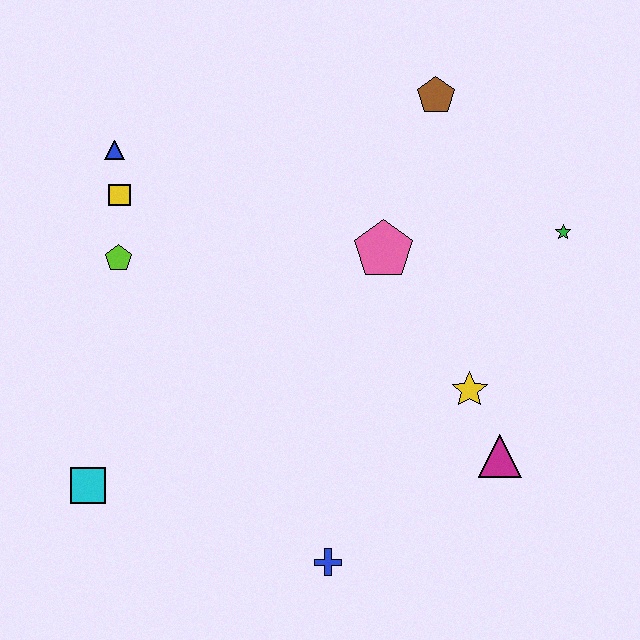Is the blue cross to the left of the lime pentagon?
No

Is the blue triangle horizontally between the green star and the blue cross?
No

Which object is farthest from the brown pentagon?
The cyan square is farthest from the brown pentagon.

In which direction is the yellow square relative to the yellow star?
The yellow square is to the left of the yellow star.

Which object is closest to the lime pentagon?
The yellow square is closest to the lime pentagon.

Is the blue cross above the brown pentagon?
No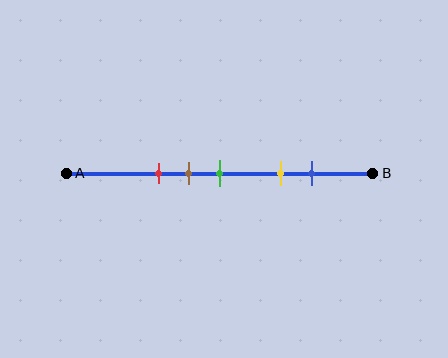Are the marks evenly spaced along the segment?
No, the marks are not evenly spaced.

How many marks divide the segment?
There are 5 marks dividing the segment.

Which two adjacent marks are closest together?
The brown and green marks are the closest adjacent pair.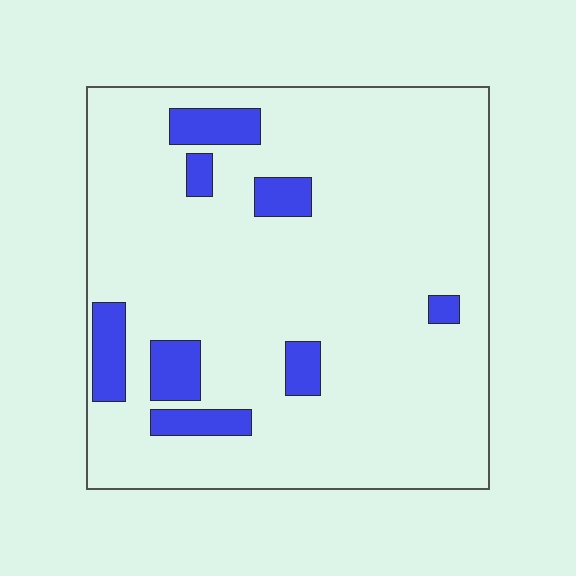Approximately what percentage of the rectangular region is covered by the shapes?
Approximately 10%.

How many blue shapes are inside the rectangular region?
8.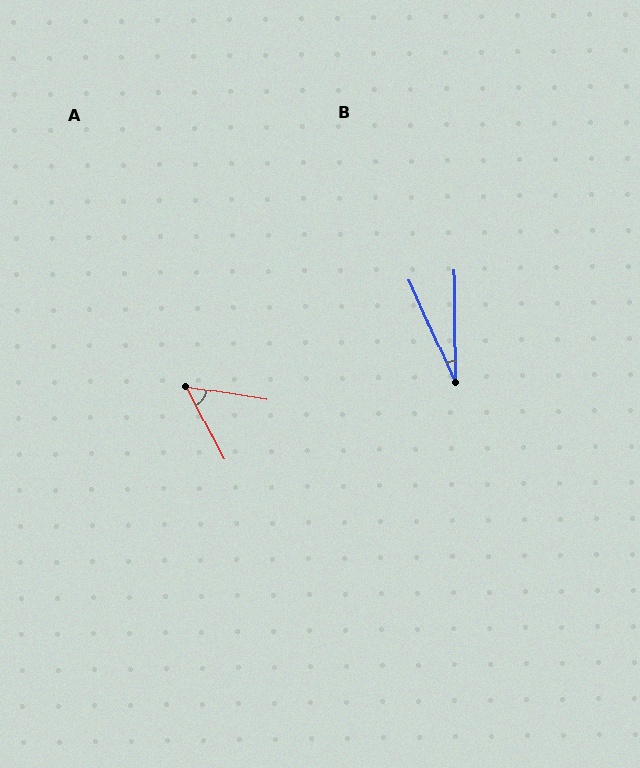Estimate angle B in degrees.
Approximately 24 degrees.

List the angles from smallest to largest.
B (24°), A (54°).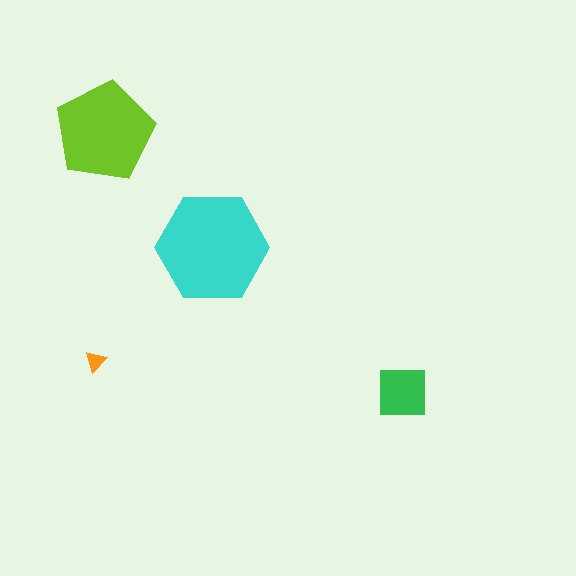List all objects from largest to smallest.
The cyan hexagon, the lime pentagon, the green square, the orange triangle.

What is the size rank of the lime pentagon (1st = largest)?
2nd.